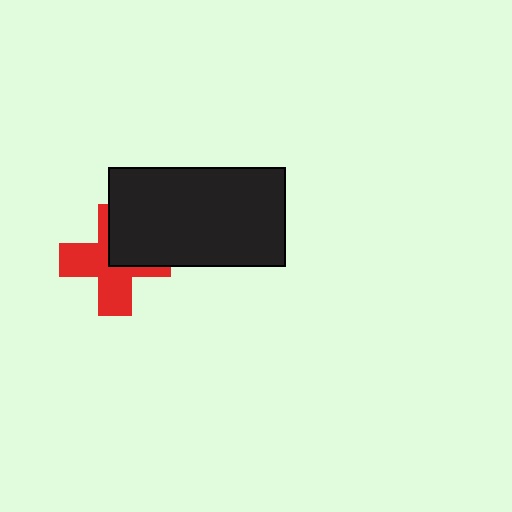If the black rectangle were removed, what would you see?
You would see the complete red cross.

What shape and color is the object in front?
The object in front is a black rectangle.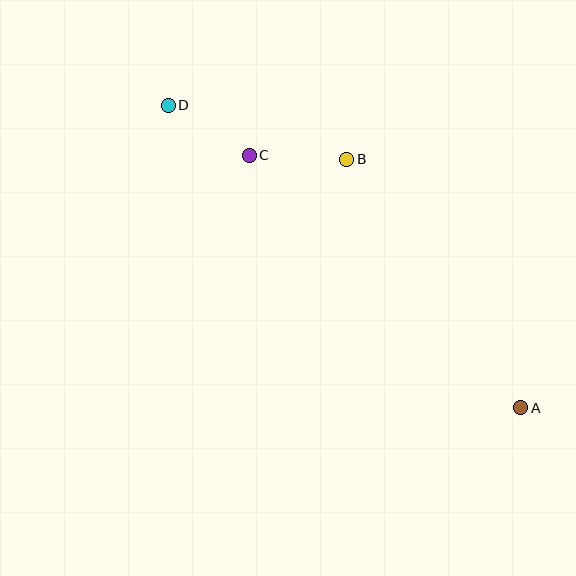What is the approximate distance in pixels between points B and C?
The distance between B and C is approximately 98 pixels.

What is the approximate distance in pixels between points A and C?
The distance between A and C is approximately 371 pixels.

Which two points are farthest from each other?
Points A and D are farthest from each other.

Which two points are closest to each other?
Points C and D are closest to each other.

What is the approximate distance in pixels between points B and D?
The distance between B and D is approximately 186 pixels.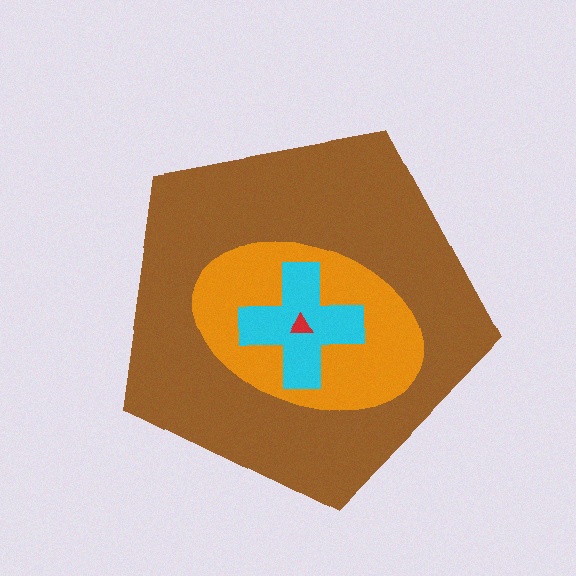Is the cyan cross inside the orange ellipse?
Yes.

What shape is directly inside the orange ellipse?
The cyan cross.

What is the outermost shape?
The brown pentagon.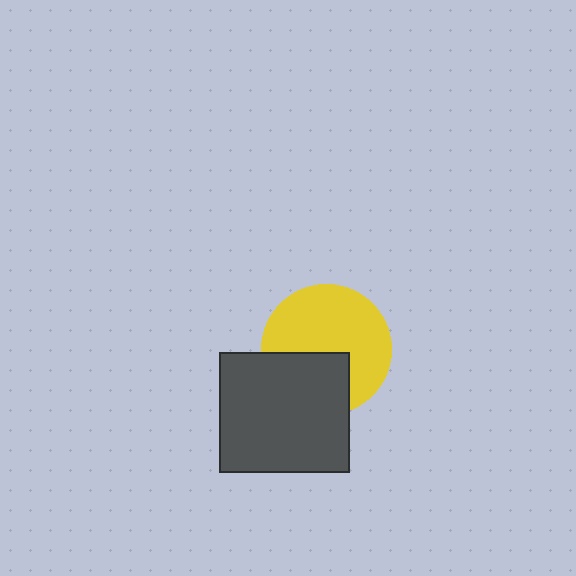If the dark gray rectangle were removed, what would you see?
You would see the complete yellow circle.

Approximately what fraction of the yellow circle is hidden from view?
Roughly 35% of the yellow circle is hidden behind the dark gray rectangle.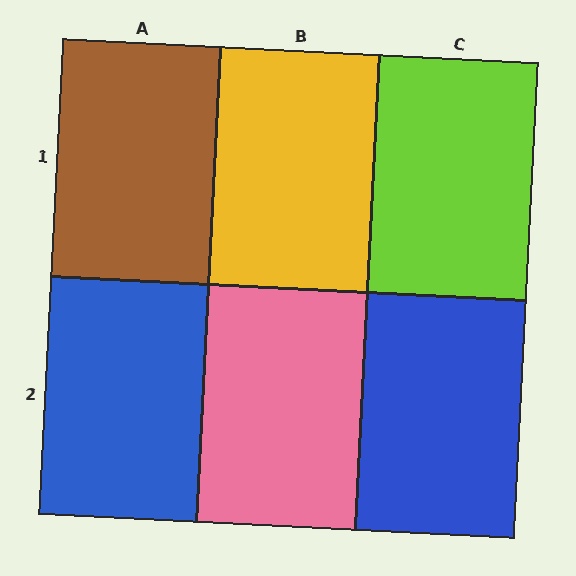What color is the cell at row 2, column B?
Pink.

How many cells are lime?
1 cell is lime.